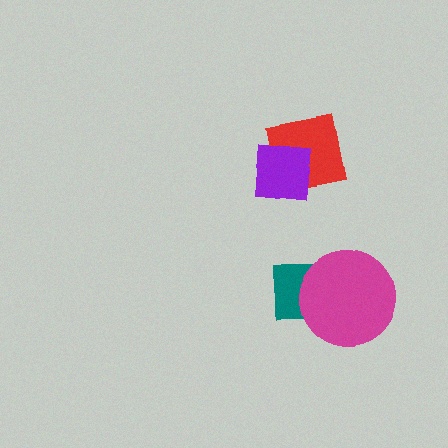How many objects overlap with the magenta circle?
1 object overlaps with the magenta circle.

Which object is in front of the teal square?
The magenta circle is in front of the teal square.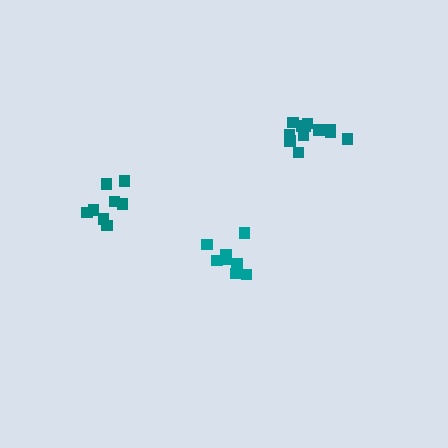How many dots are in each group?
Group 1: 8 dots, Group 2: 12 dots, Group 3: 8 dots (28 total).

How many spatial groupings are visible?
There are 3 spatial groupings.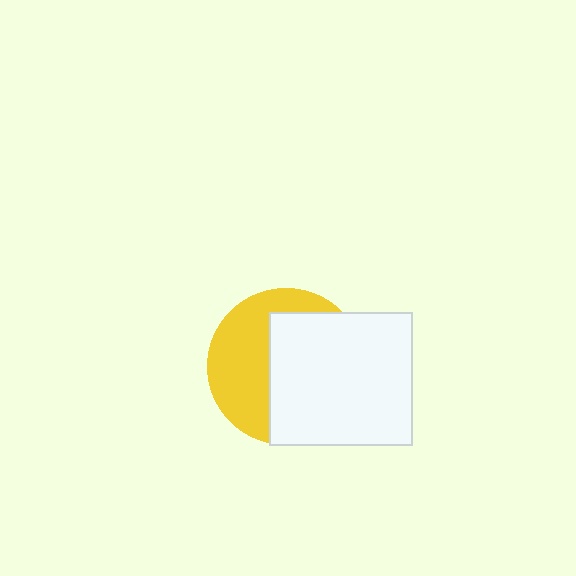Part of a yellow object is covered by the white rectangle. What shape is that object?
It is a circle.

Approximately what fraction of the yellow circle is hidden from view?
Roughly 57% of the yellow circle is hidden behind the white rectangle.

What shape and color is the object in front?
The object in front is a white rectangle.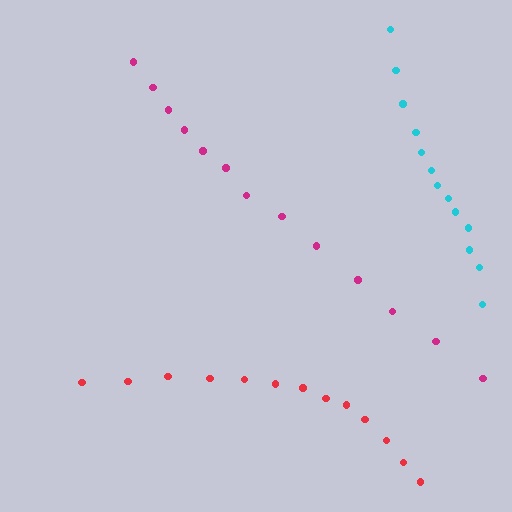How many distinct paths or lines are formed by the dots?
There are 3 distinct paths.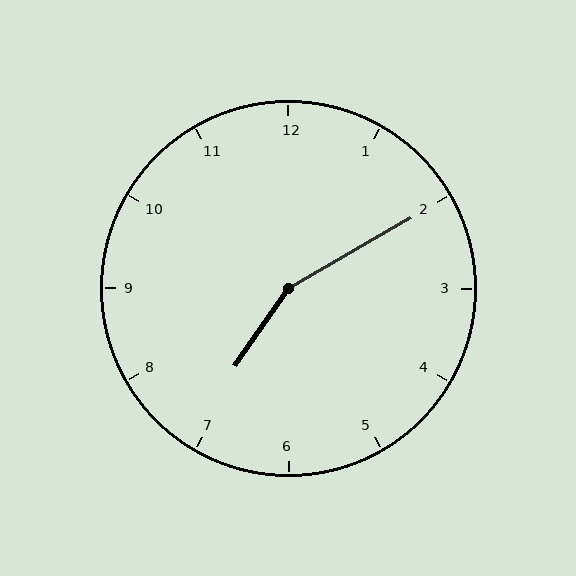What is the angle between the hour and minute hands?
Approximately 155 degrees.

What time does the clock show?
7:10.